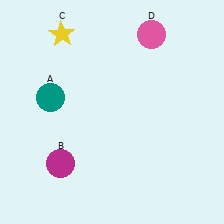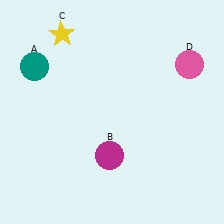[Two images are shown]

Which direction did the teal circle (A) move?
The teal circle (A) moved up.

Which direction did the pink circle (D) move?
The pink circle (D) moved right.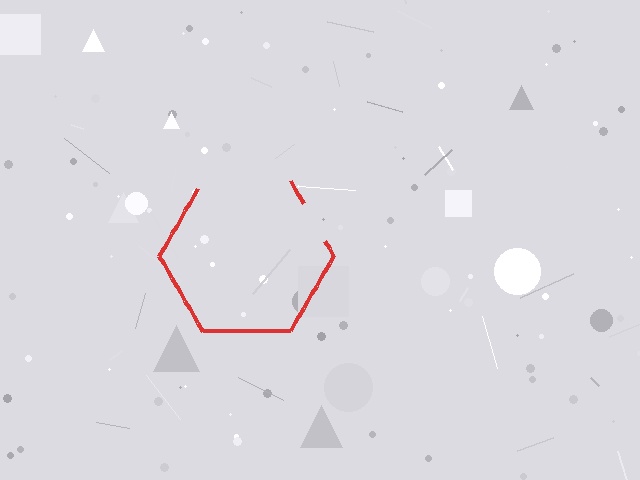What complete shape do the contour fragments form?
The contour fragments form a hexagon.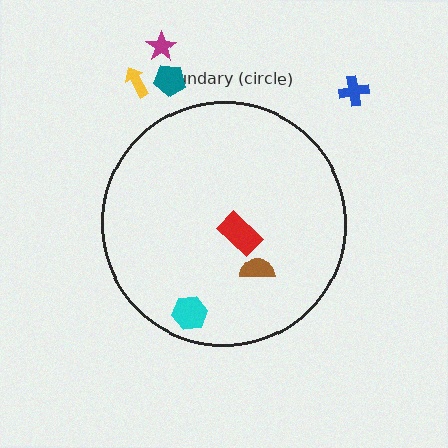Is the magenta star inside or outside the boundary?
Outside.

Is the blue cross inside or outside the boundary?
Outside.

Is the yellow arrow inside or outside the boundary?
Outside.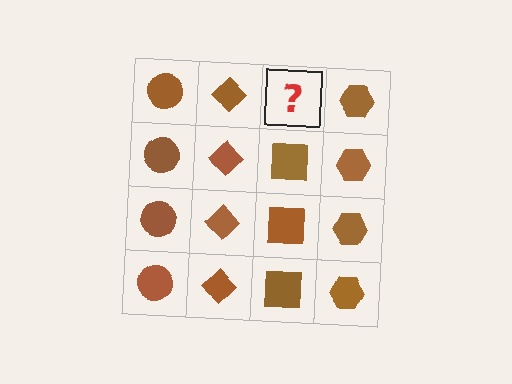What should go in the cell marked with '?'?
The missing cell should contain a brown square.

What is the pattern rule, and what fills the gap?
The rule is that each column has a consistent shape. The gap should be filled with a brown square.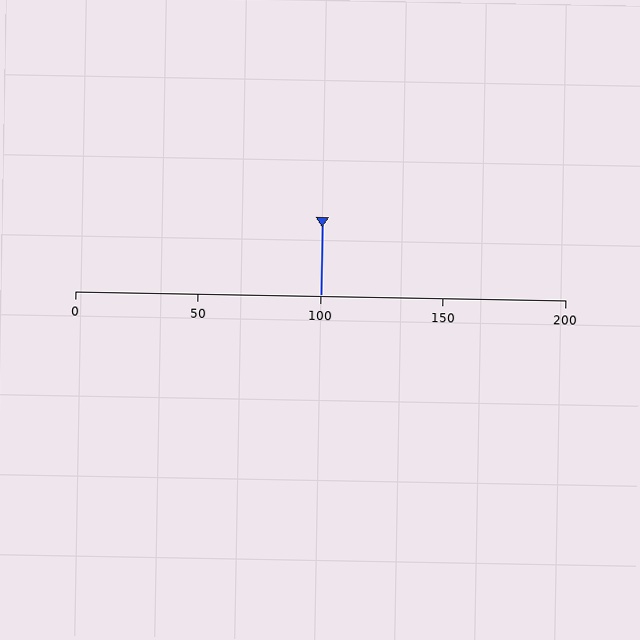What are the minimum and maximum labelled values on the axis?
The axis runs from 0 to 200.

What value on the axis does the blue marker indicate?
The marker indicates approximately 100.